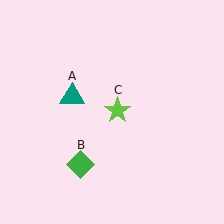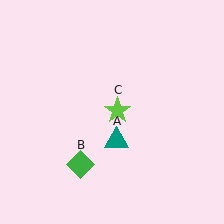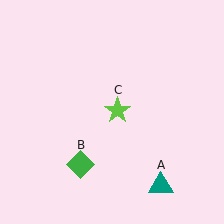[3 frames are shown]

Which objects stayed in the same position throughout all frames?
Green diamond (object B) and lime star (object C) remained stationary.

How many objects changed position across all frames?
1 object changed position: teal triangle (object A).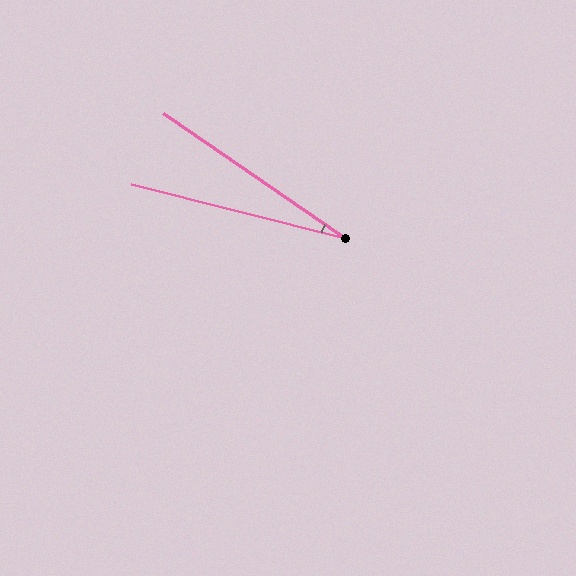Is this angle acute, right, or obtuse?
It is acute.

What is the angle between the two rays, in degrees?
Approximately 20 degrees.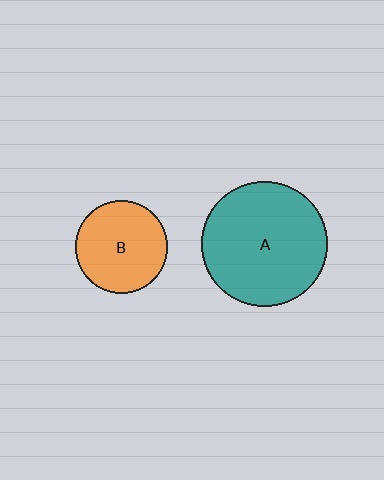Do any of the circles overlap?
No, none of the circles overlap.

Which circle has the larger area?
Circle A (teal).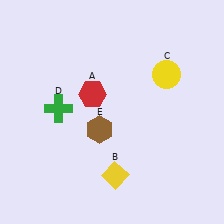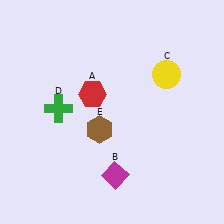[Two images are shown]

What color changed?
The diamond (B) changed from yellow in Image 1 to magenta in Image 2.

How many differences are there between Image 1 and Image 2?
There is 1 difference between the two images.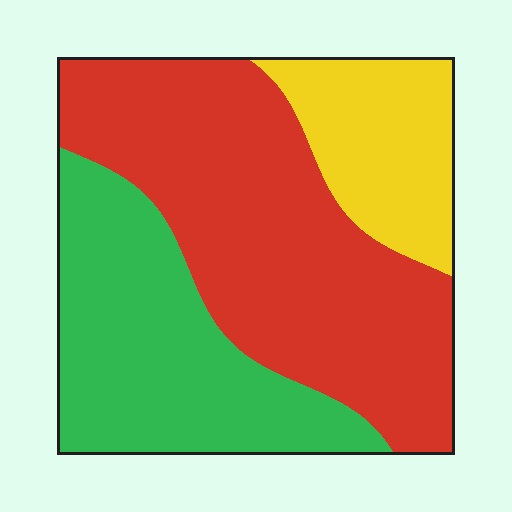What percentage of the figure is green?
Green takes up about one third (1/3) of the figure.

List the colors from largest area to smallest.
From largest to smallest: red, green, yellow.